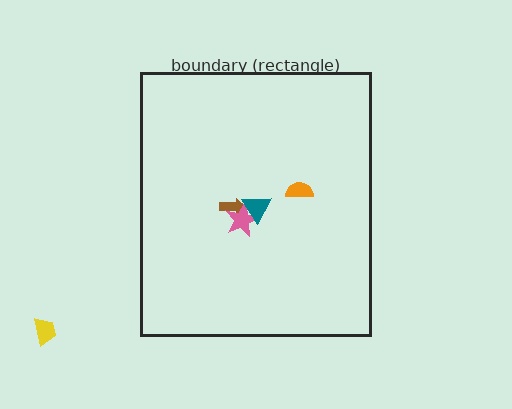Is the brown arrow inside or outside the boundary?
Inside.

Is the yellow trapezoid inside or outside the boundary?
Outside.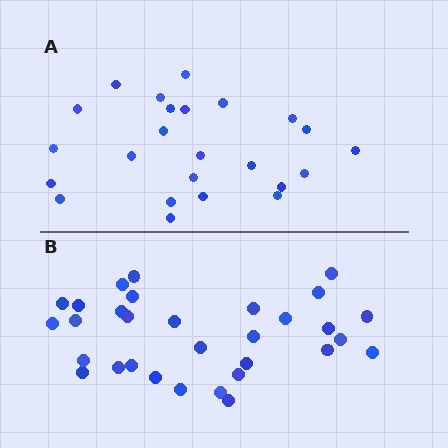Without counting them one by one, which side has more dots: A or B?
Region B (the bottom region) has more dots.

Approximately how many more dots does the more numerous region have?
Region B has roughly 8 or so more dots than region A.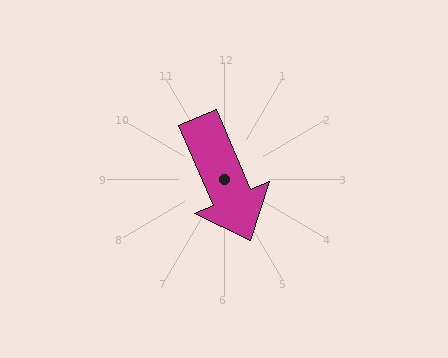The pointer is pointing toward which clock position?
Roughly 5 o'clock.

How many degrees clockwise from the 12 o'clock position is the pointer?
Approximately 157 degrees.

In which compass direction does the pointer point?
Southeast.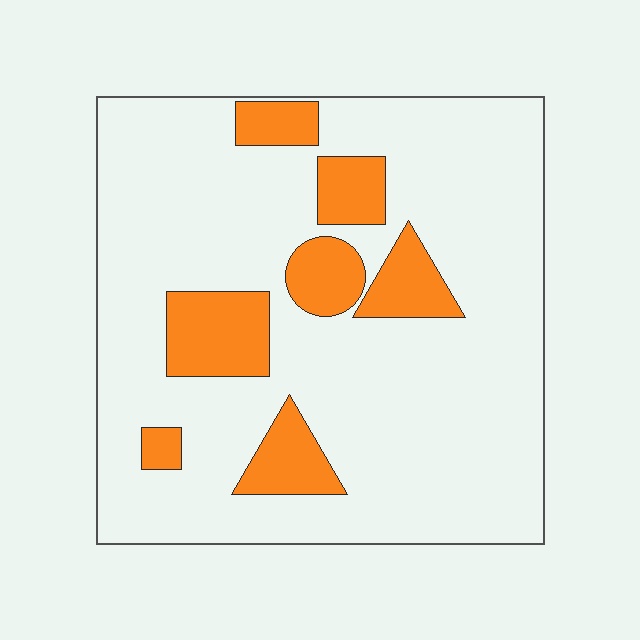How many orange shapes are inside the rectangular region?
7.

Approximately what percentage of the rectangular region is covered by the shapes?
Approximately 20%.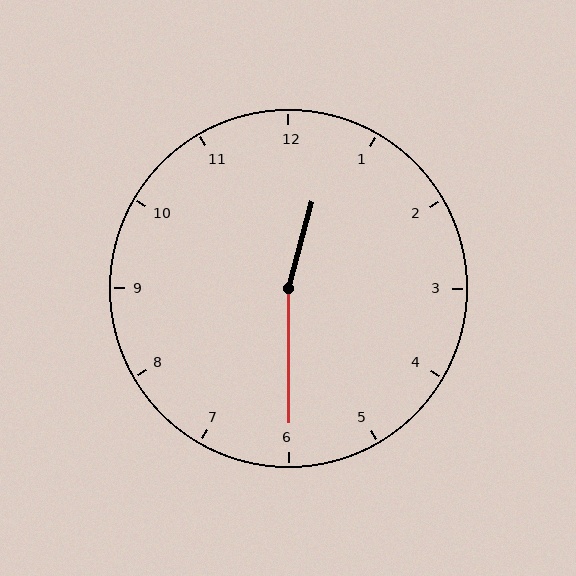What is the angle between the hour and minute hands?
Approximately 165 degrees.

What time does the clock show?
12:30.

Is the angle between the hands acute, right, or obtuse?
It is obtuse.